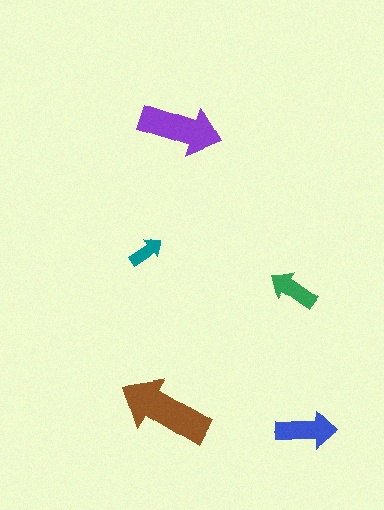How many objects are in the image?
There are 5 objects in the image.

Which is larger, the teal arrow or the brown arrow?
The brown one.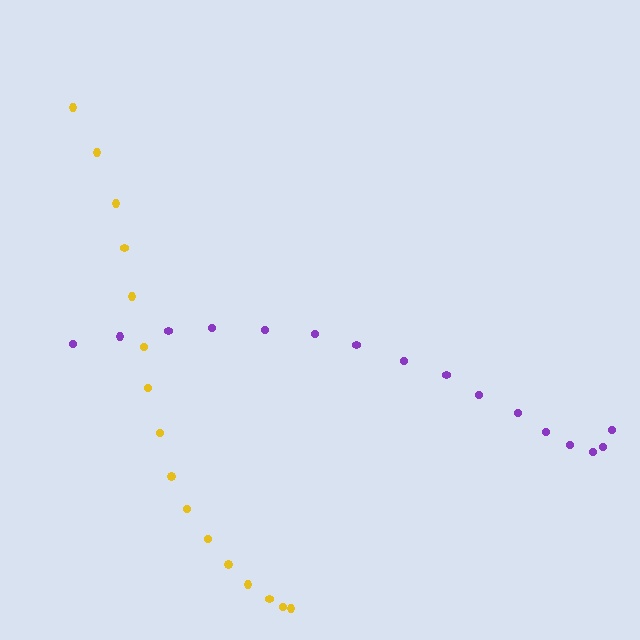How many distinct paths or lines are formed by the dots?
There are 2 distinct paths.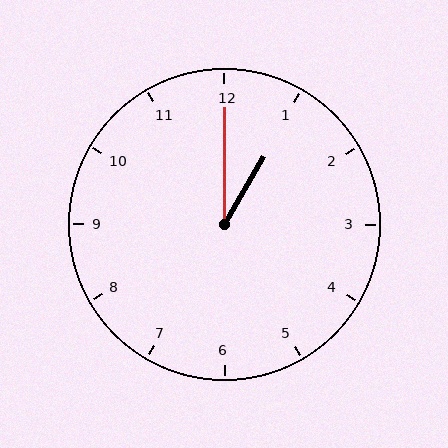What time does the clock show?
1:00.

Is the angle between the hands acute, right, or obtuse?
It is acute.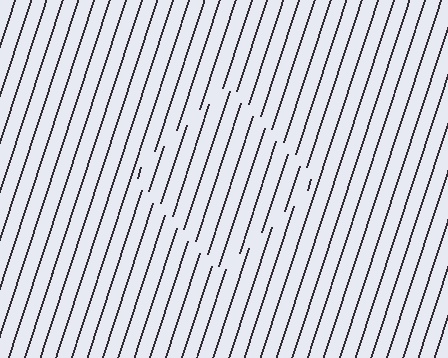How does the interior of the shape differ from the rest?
The interior of the shape contains the same grating, shifted by half a period — the contour is defined by the phase discontinuity where line-ends from the inner and outer gratings abut.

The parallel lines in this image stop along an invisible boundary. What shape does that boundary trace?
An illusory square. The interior of the shape contains the same grating, shifted by half a period — the contour is defined by the phase discontinuity where line-ends from the inner and outer gratings abut.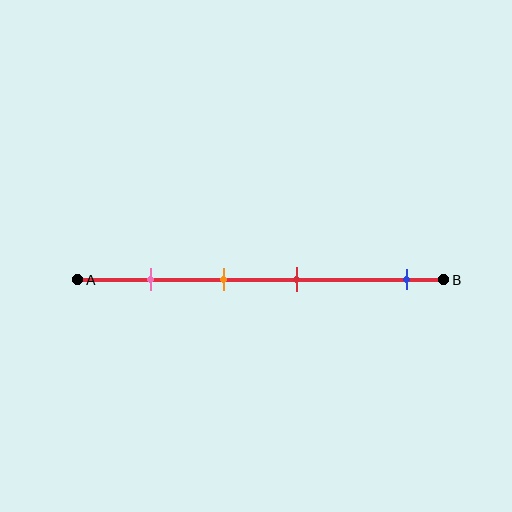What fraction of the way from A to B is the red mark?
The red mark is approximately 60% (0.6) of the way from A to B.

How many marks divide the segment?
There are 4 marks dividing the segment.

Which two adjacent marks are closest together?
The orange and red marks are the closest adjacent pair.